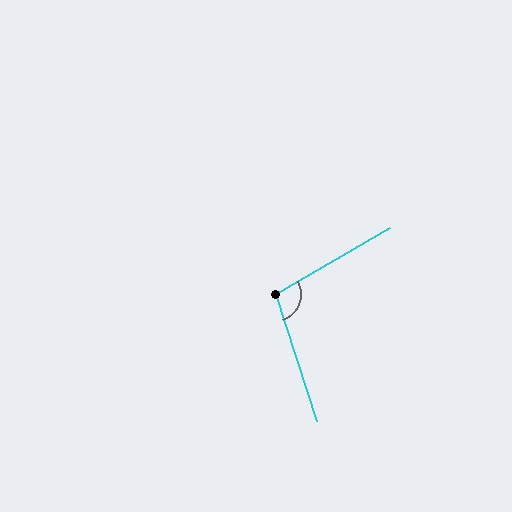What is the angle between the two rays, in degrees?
Approximately 102 degrees.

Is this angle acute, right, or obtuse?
It is obtuse.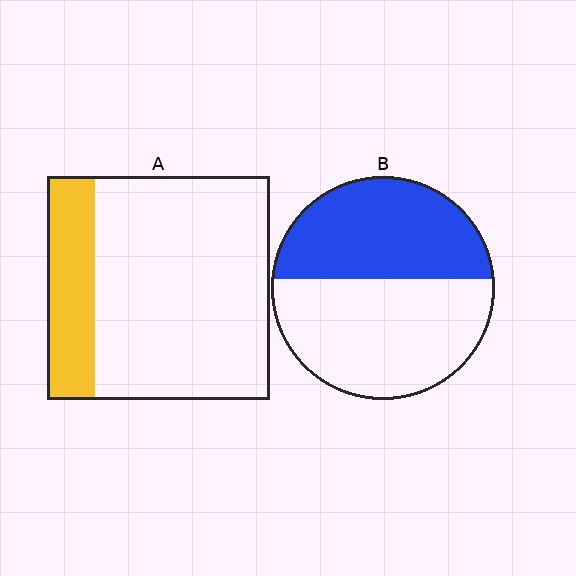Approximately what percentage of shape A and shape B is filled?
A is approximately 20% and B is approximately 45%.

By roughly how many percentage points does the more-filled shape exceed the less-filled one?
By roughly 25 percentage points (B over A).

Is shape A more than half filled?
No.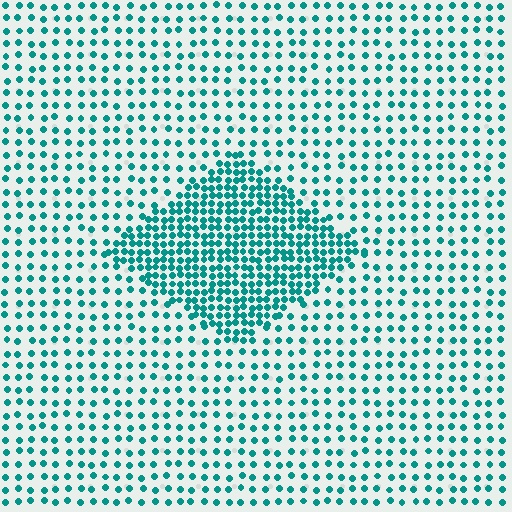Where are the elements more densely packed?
The elements are more densely packed inside the diamond boundary.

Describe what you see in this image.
The image contains small teal elements arranged at two different densities. A diamond-shaped region is visible where the elements are more densely packed than the surrounding area.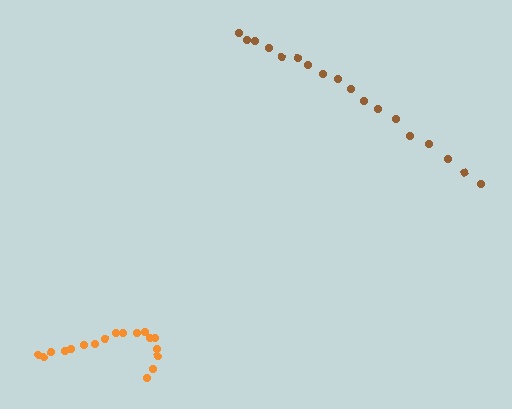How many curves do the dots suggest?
There are 2 distinct paths.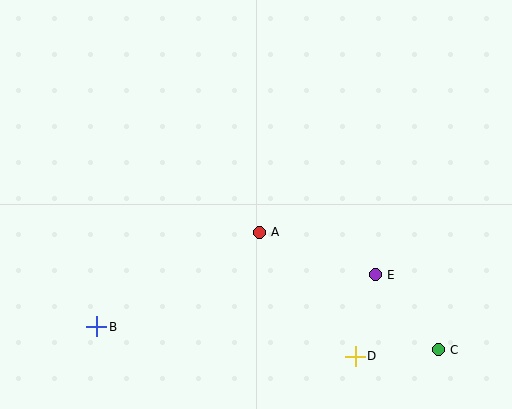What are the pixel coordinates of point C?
Point C is at (438, 350).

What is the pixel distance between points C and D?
The distance between C and D is 83 pixels.